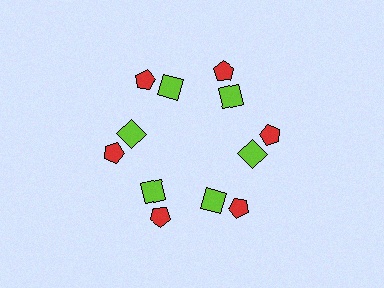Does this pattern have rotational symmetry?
Yes, this pattern has 6-fold rotational symmetry. It looks the same after rotating 60 degrees around the center.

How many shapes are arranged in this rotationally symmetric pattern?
There are 12 shapes, arranged in 6 groups of 2.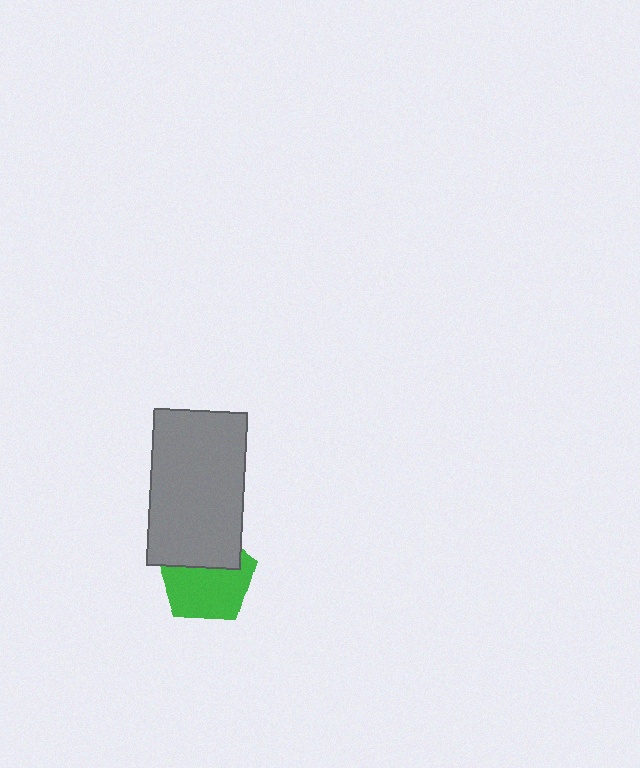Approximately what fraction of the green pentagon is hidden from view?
Roughly 37% of the green pentagon is hidden behind the gray rectangle.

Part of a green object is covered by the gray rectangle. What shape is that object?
It is a pentagon.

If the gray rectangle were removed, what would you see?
You would see the complete green pentagon.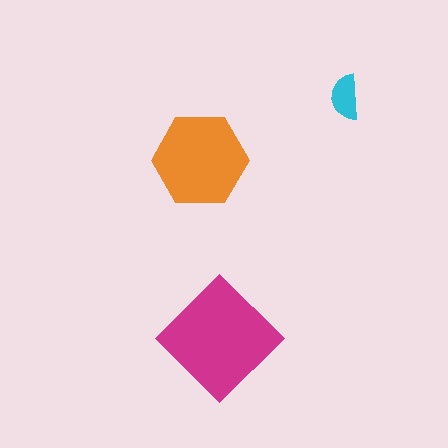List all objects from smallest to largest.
The cyan semicircle, the orange hexagon, the magenta diamond.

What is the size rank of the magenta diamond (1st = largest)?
1st.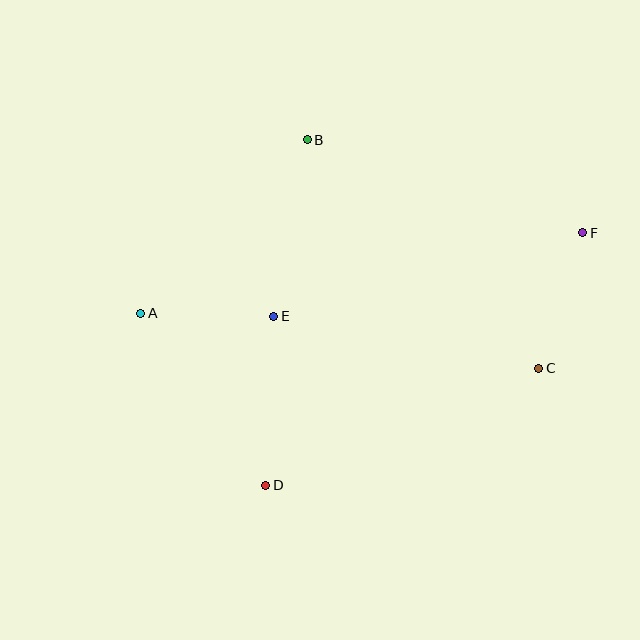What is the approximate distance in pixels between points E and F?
The distance between E and F is approximately 320 pixels.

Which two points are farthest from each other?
Points A and F are farthest from each other.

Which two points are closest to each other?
Points A and E are closest to each other.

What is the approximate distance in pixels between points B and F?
The distance between B and F is approximately 291 pixels.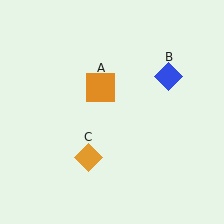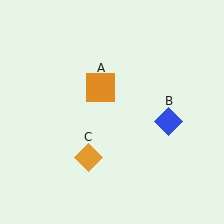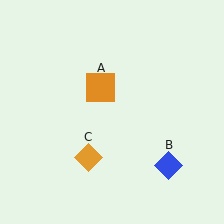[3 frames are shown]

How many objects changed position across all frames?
1 object changed position: blue diamond (object B).